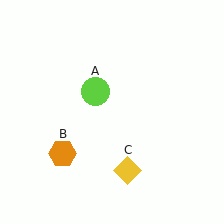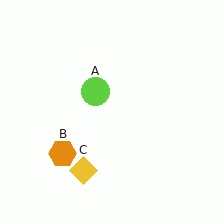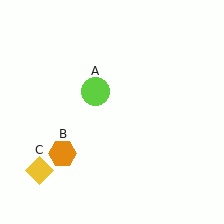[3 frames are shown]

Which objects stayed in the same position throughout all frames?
Lime circle (object A) and orange hexagon (object B) remained stationary.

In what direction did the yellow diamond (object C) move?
The yellow diamond (object C) moved left.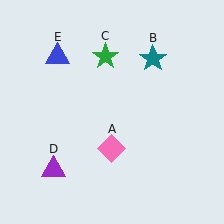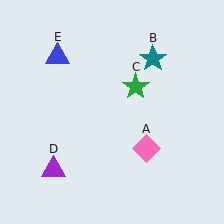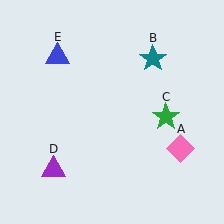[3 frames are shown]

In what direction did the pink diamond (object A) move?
The pink diamond (object A) moved right.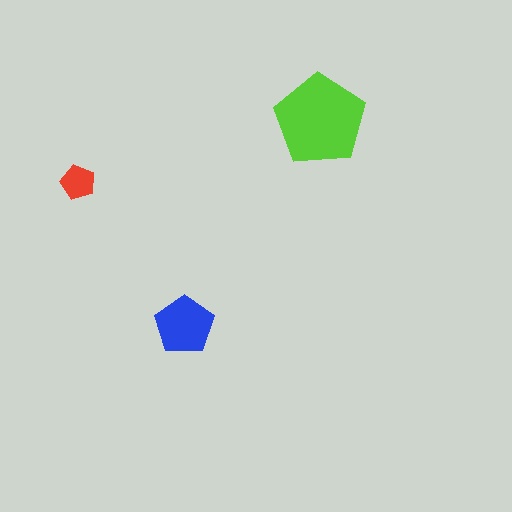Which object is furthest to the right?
The lime pentagon is rightmost.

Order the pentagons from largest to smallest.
the lime one, the blue one, the red one.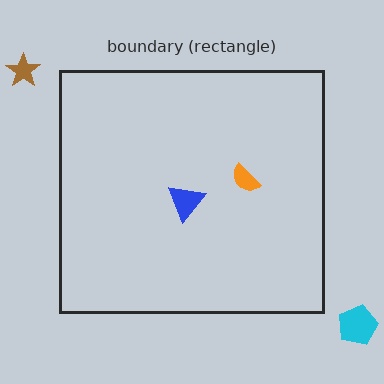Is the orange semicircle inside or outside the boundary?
Inside.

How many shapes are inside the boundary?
2 inside, 2 outside.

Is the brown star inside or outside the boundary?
Outside.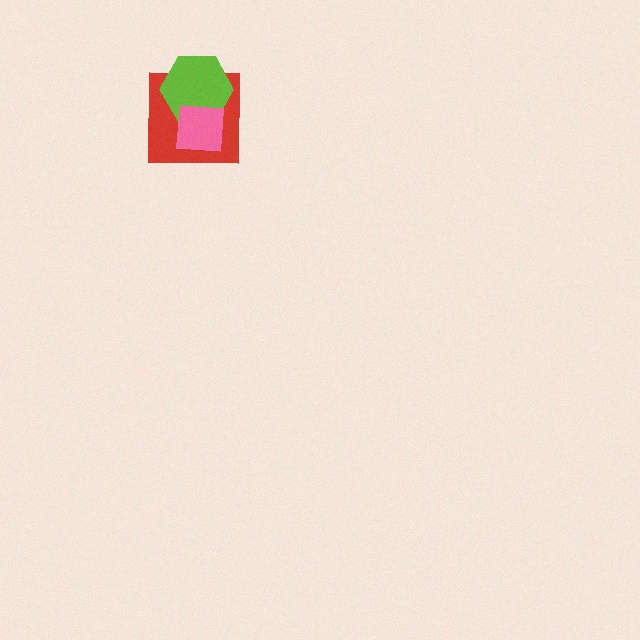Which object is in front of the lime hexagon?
The pink square is in front of the lime hexagon.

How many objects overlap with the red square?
2 objects overlap with the red square.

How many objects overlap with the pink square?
2 objects overlap with the pink square.